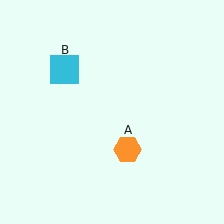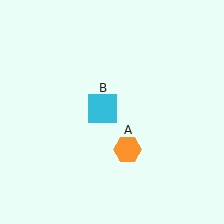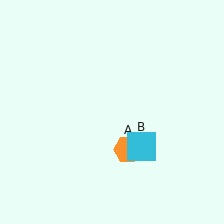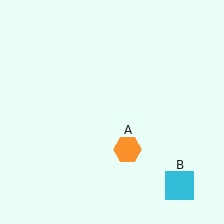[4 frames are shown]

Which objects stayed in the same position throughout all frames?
Orange hexagon (object A) remained stationary.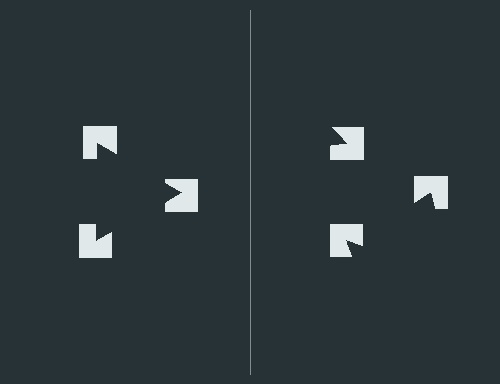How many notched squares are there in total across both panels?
6 — 3 on each side.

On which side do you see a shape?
An illusory triangle appears on the left side. On the right side the wedge cuts are rotated, so no coherent shape forms.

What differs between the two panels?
The notched squares are positioned identically on both sides; only the wedge orientations differ. On the left they align to a triangle; on the right they are misaligned.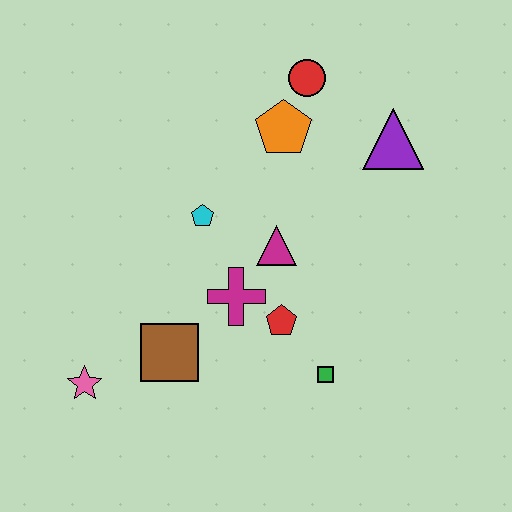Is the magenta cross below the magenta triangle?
Yes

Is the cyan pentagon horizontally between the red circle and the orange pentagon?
No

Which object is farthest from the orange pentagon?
The pink star is farthest from the orange pentagon.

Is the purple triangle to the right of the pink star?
Yes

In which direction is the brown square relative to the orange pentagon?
The brown square is below the orange pentagon.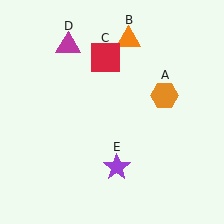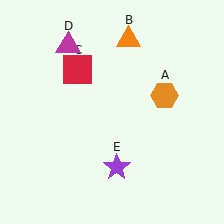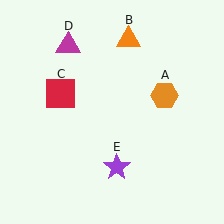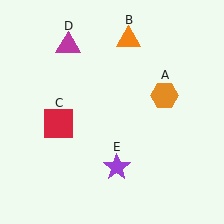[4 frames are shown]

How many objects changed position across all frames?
1 object changed position: red square (object C).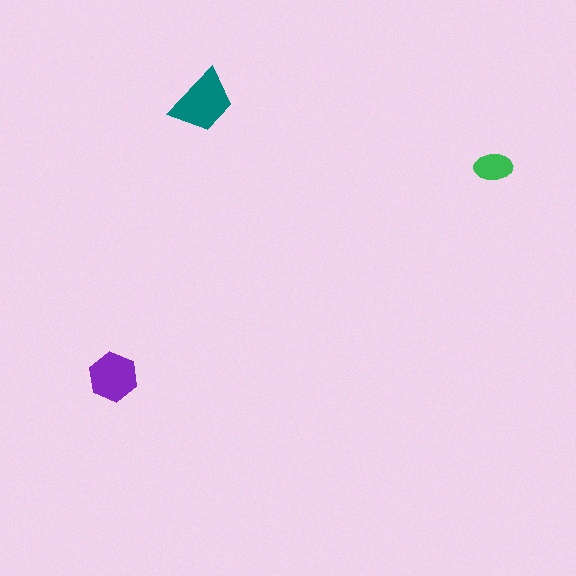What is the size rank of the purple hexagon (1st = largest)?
2nd.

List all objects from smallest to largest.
The green ellipse, the purple hexagon, the teal trapezoid.